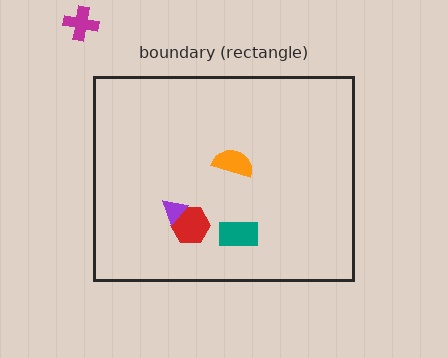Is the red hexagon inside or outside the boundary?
Inside.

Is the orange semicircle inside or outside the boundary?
Inside.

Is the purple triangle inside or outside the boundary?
Inside.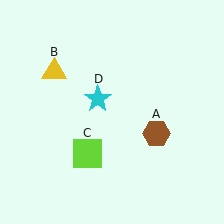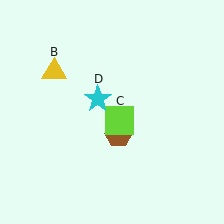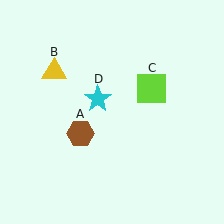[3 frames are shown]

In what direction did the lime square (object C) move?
The lime square (object C) moved up and to the right.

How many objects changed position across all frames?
2 objects changed position: brown hexagon (object A), lime square (object C).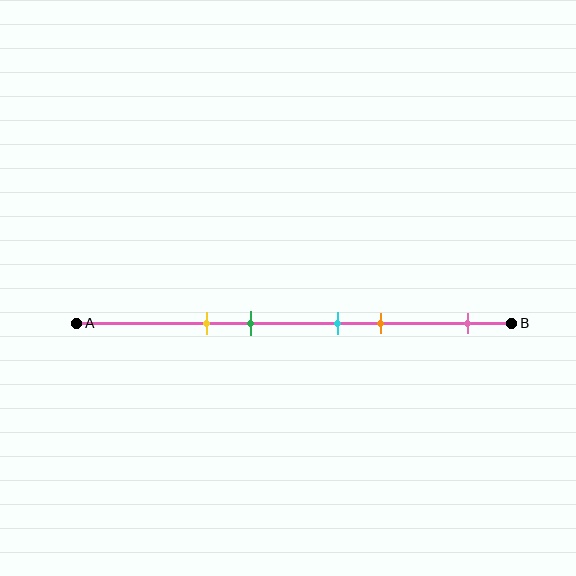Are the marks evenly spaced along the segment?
No, the marks are not evenly spaced.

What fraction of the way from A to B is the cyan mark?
The cyan mark is approximately 60% (0.6) of the way from A to B.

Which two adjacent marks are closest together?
The cyan and orange marks are the closest adjacent pair.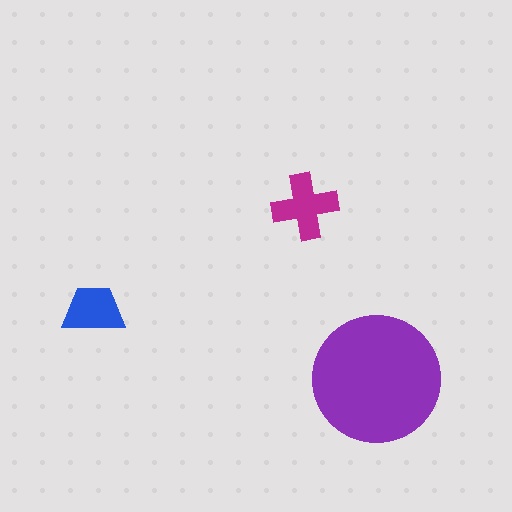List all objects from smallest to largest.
The blue trapezoid, the magenta cross, the purple circle.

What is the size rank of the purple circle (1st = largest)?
1st.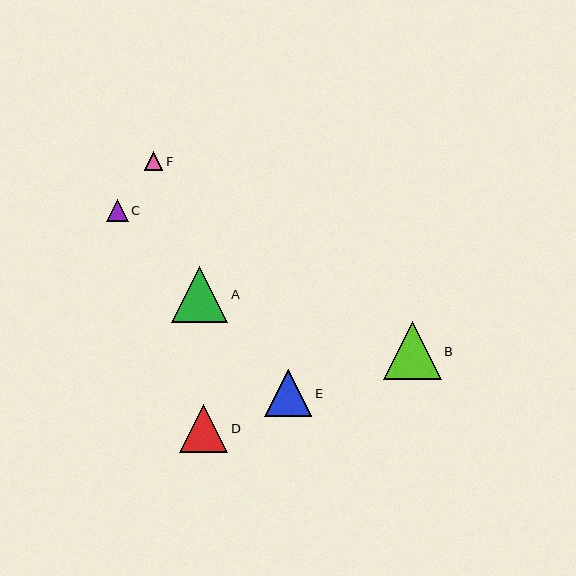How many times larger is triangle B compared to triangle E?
Triangle B is approximately 1.2 times the size of triangle E.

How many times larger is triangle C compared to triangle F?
Triangle C is approximately 1.2 times the size of triangle F.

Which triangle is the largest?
Triangle B is the largest with a size of approximately 58 pixels.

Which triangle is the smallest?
Triangle F is the smallest with a size of approximately 18 pixels.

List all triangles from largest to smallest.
From largest to smallest: B, A, D, E, C, F.